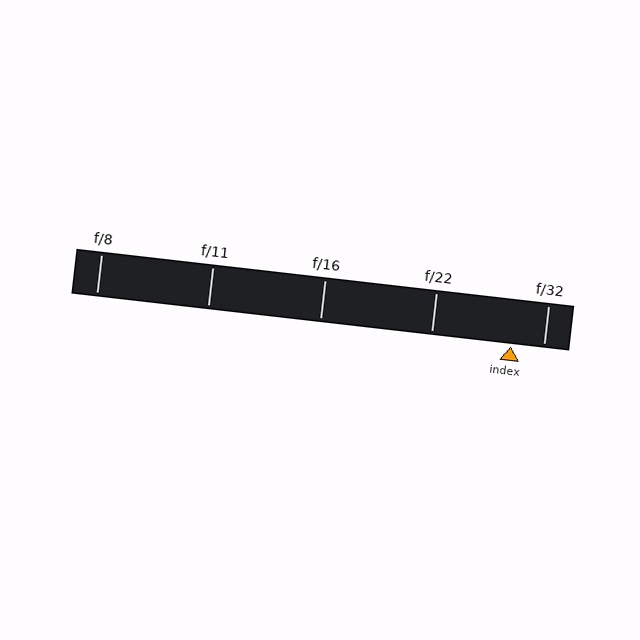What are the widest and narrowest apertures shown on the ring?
The widest aperture shown is f/8 and the narrowest is f/32.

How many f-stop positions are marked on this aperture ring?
There are 5 f-stop positions marked.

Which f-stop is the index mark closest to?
The index mark is closest to f/32.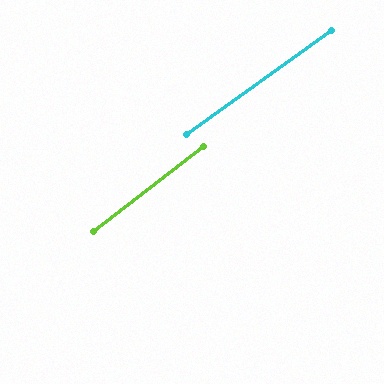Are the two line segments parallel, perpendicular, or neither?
Parallel — their directions differ by only 1.8°.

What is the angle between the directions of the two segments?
Approximately 2 degrees.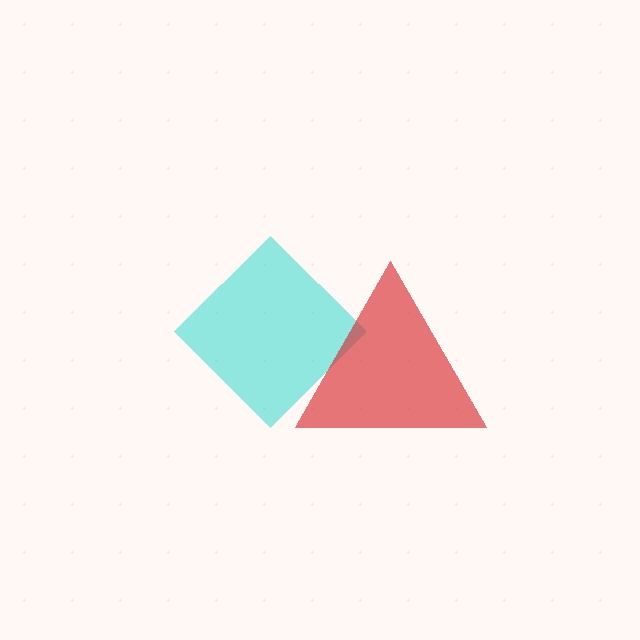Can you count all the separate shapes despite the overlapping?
Yes, there are 2 separate shapes.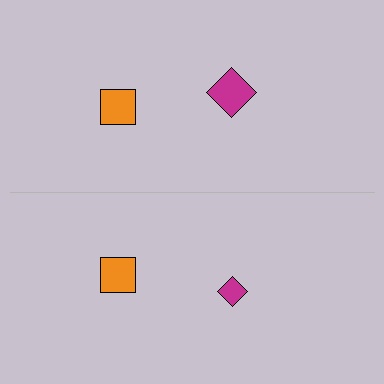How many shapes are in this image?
There are 4 shapes in this image.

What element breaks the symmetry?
The magenta diamond on the bottom side has a different size than its mirror counterpart.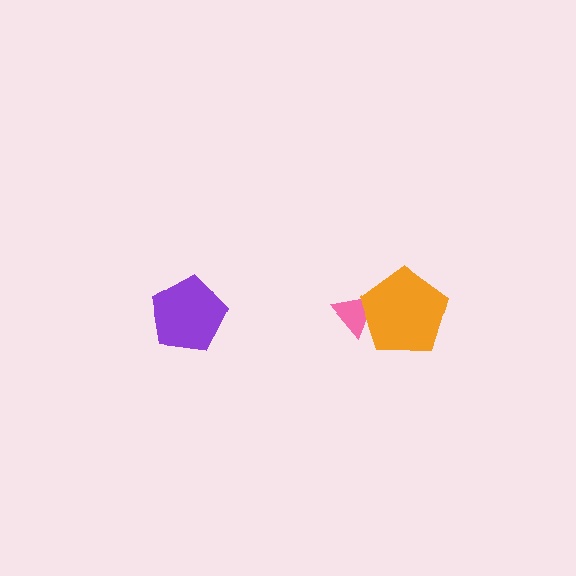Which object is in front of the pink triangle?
The orange pentagon is in front of the pink triangle.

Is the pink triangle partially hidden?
Yes, it is partially covered by another shape.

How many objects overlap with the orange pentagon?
1 object overlaps with the orange pentagon.